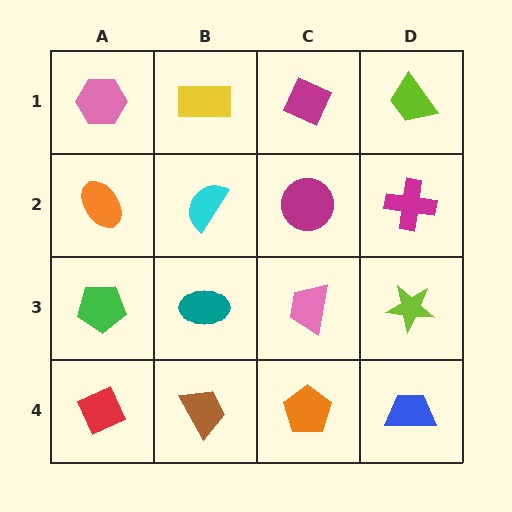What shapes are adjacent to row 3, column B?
A cyan semicircle (row 2, column B), a brown trapezoid (row 4, column B), a green pentagon (row 3, column A), a pink trapezoid (row 3, column C).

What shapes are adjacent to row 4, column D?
A lime star (row 3, column D), an orange pentagon (row 4, column C).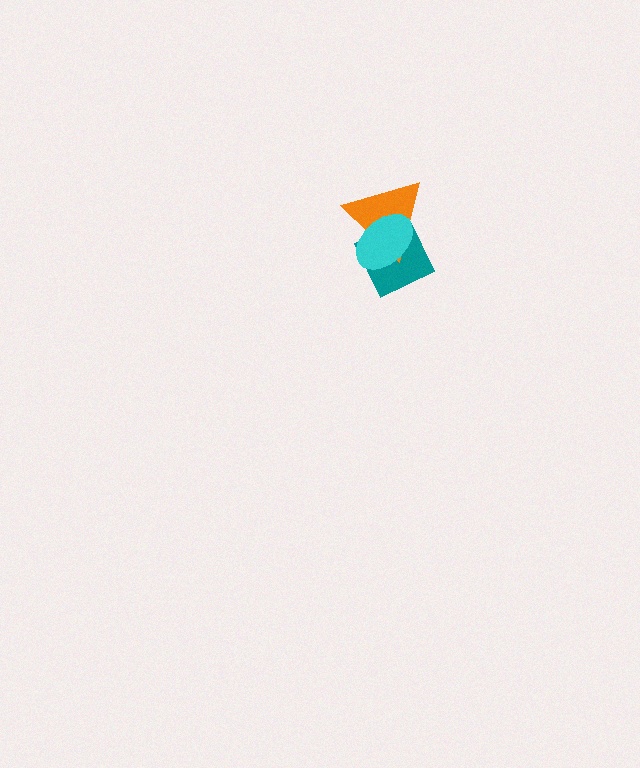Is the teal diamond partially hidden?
Yes, it is partially covered by another shape.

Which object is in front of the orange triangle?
The cyan ellipse is in front of the orange triangle.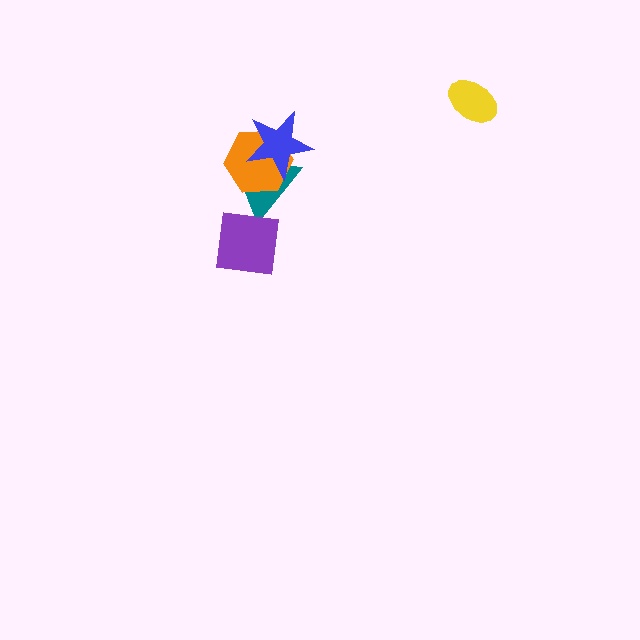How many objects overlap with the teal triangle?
3 objects overlap with the teal triangle.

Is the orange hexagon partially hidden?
Yes, it is partially covered by another shape.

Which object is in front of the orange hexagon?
The blue star is in front of the orange hexagon.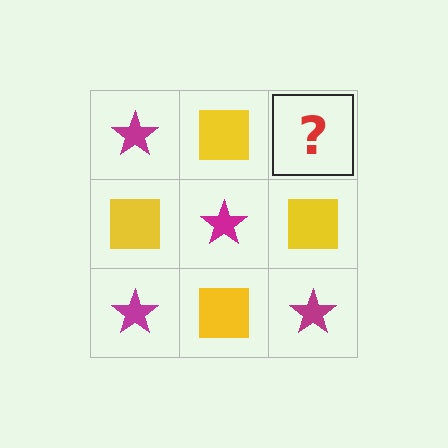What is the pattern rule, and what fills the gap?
The rule is that it alternates magenta star and yellow square in a checkerboard pattern. The gap should be filled with a magenta star.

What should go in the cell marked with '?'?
The missing cell should contain a magenta star.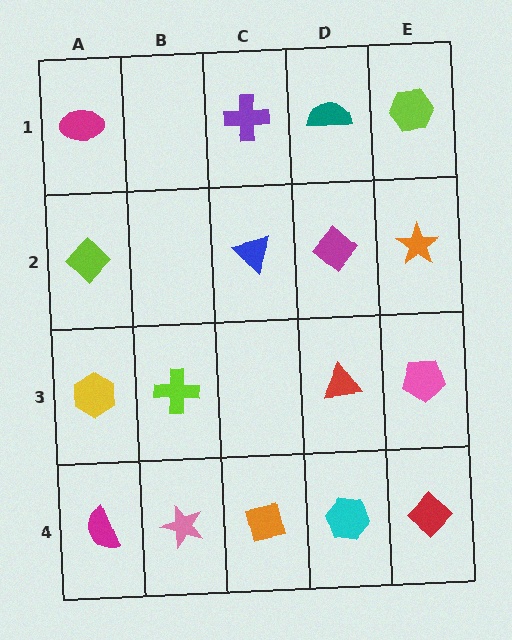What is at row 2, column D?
A magenta diamond.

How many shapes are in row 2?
4 shapes.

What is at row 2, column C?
A blue triangle.